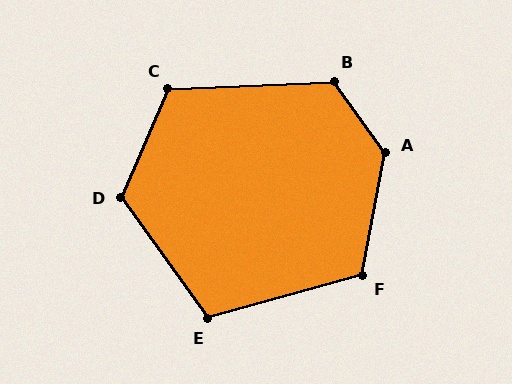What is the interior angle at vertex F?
Approximately 116 degrees (obtuse).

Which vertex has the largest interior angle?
A, at approximately 134 degrees.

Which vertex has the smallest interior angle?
E, at approximately 110 degrees.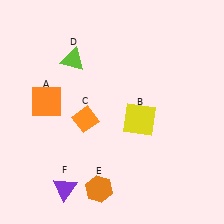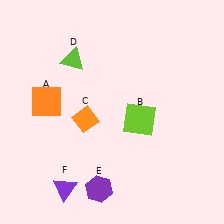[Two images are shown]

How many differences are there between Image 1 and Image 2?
There are 2 differences between the two images.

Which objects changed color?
B changed from yellow to lime. E changed from orange to purple.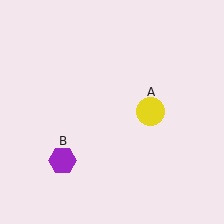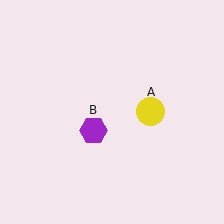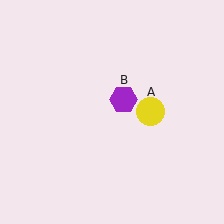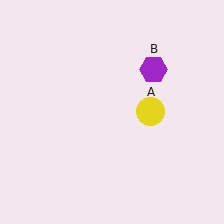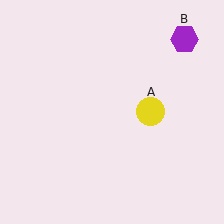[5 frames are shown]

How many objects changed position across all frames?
1 object changed position: purple hexagon (object B).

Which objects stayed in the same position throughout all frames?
Yellow circle (object A) remained stationary.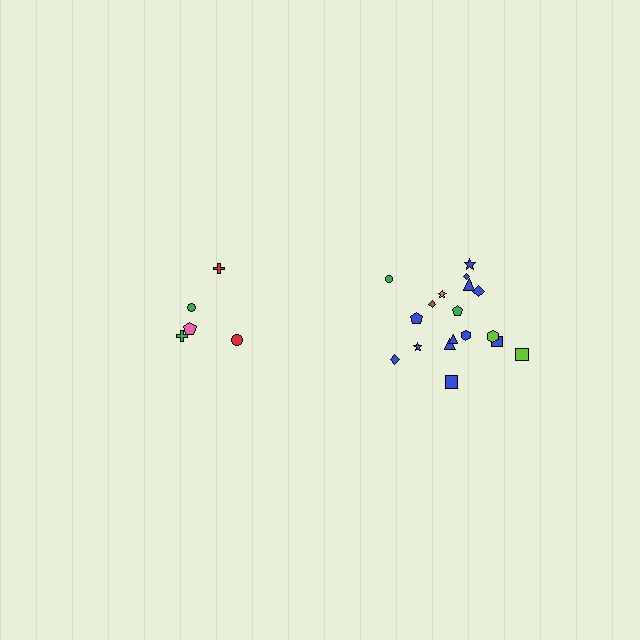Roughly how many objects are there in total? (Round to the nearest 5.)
Roughly 25 objects in total.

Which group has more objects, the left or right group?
The right group.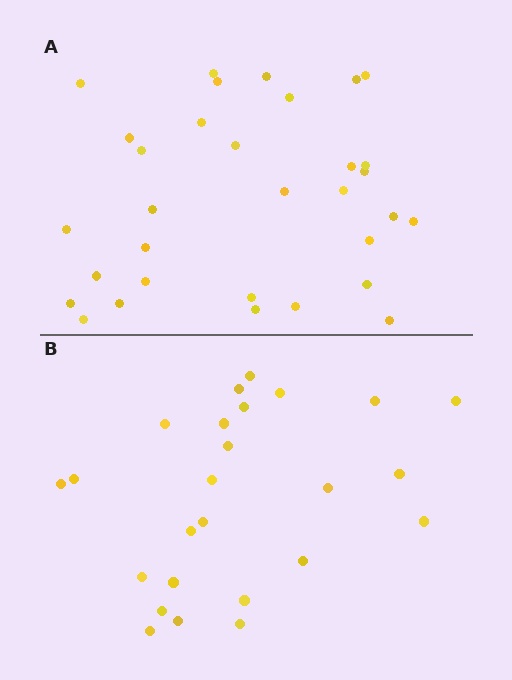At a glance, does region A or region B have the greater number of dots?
Region A (the top region) has more dots.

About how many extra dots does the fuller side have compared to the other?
Region A has roughly 8 or so more dots than region B.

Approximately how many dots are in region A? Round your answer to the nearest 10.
About 30 dots. (The exact count is 32, which rounds to 30.)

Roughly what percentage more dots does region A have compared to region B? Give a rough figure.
About 30% more.